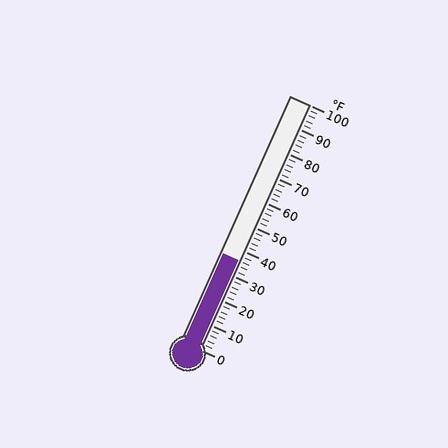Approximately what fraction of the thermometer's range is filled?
The thermometer is filled to approximately 35% of its range.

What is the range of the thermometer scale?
The thermometer scale ranges from 0°F to 100°F.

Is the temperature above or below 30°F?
The temperature is above 30°F.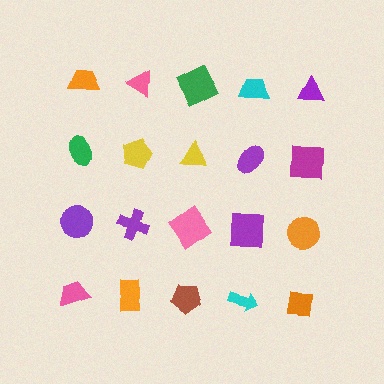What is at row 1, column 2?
A pink triangle.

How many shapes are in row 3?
5 shapes.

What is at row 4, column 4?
A cyan arrow.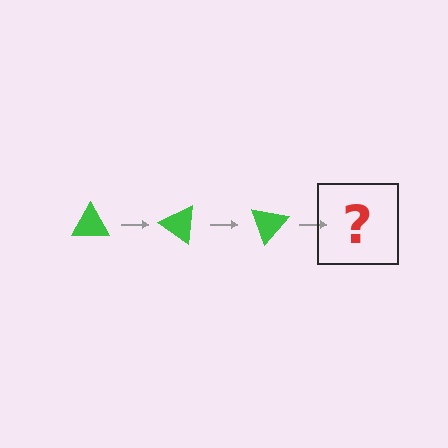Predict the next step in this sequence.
The next step is a green triangle rotated 105 degrees.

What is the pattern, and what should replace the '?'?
The pattern is that the triangle rotates 35 degrees each step. The '?' should be a green triangle rotated 105 degrees.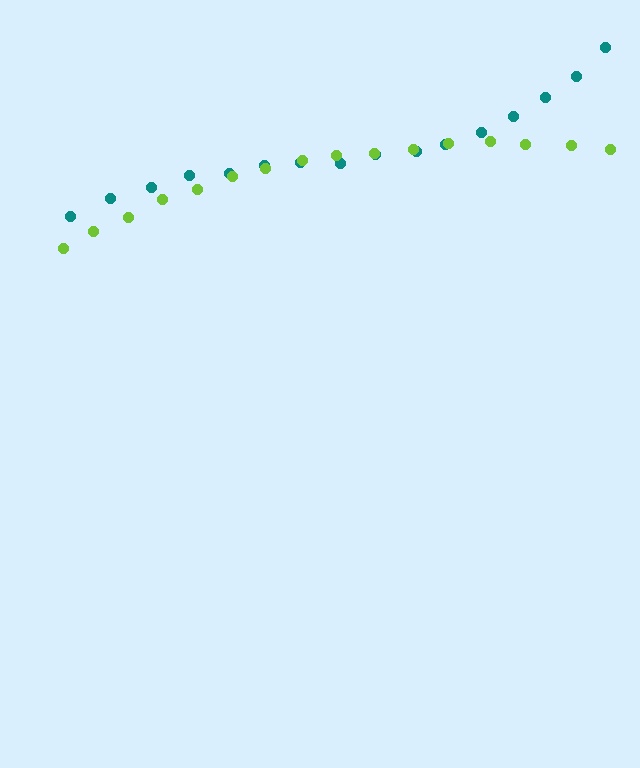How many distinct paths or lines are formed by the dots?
There are 2 distinct paths.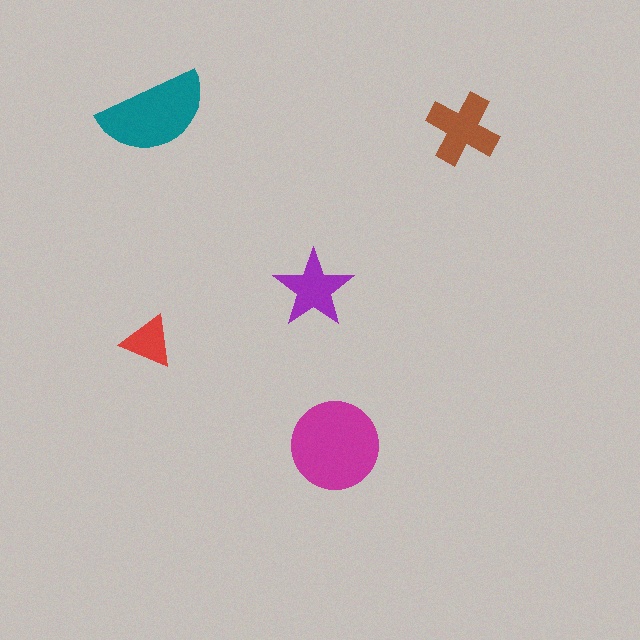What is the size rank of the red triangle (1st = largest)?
5th.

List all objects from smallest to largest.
The red triangle, the purple star, the brown cross, the teal semicircle, the magenta circle.